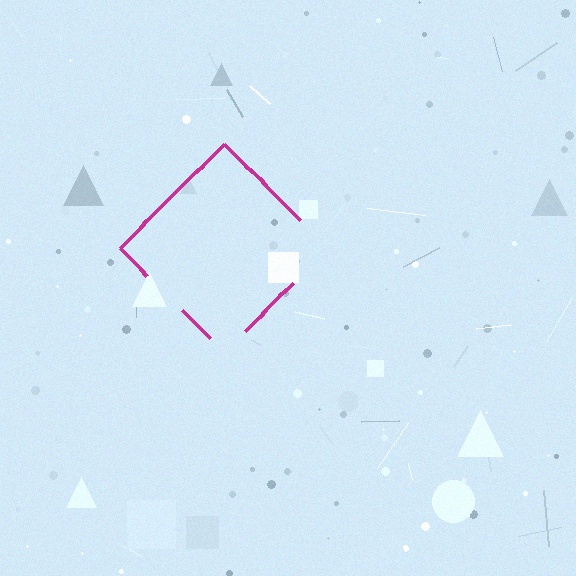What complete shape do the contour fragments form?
The contour fragments form a diamond.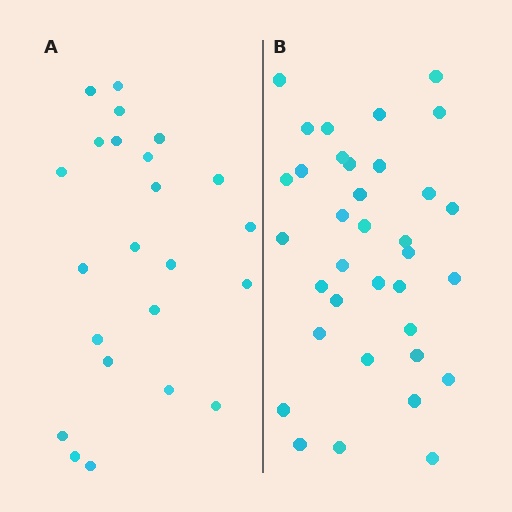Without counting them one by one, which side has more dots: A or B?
Region B (the right region) has more dots.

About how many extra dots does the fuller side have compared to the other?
Region B has roughly 12 or so more dots than region A.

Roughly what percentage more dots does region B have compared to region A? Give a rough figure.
About 50% more.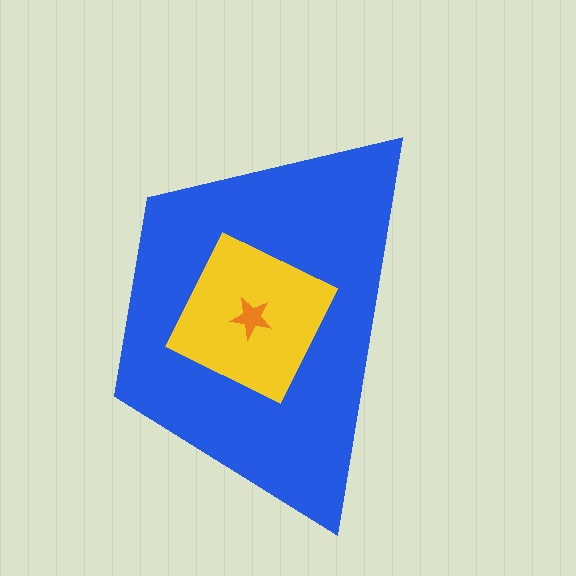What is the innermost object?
The orange star.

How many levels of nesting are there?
3.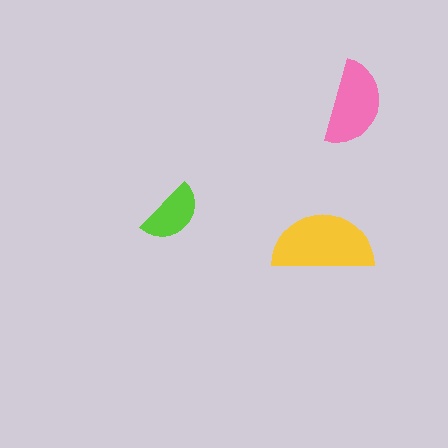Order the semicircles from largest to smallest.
the yellow one, the pink one, the lime one.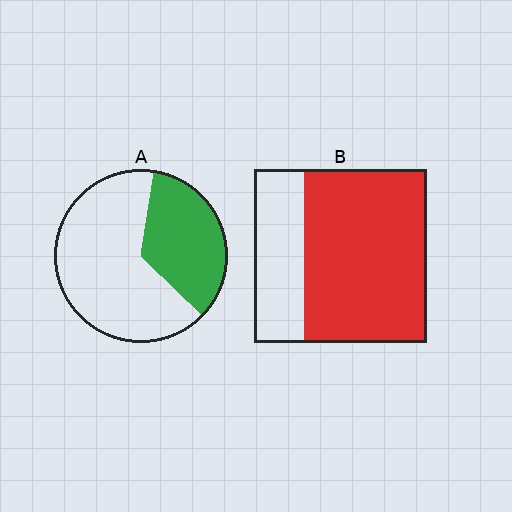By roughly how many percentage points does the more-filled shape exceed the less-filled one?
By roughly 35 percentage points (B over A).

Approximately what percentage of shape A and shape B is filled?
A is approximately 35% and B is approximately 70%.